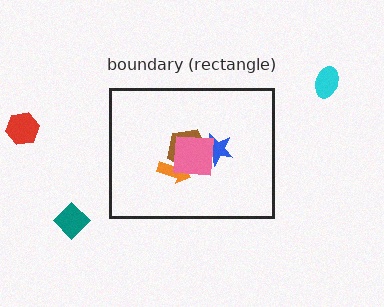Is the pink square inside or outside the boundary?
Inside.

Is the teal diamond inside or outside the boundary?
Outside.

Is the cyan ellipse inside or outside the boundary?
Outside.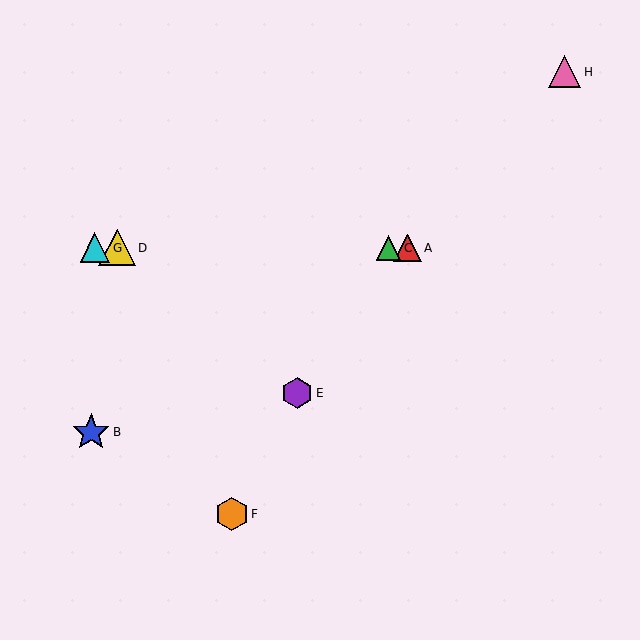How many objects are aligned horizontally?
4 objects (A, C, D, G) are aligned horizontally.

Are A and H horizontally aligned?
No, A is at y≈248 and H is at y≈72.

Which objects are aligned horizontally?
Objects A, C, D, G are aligned horizontally.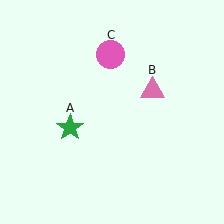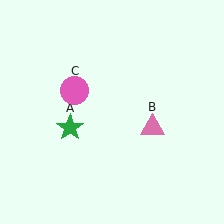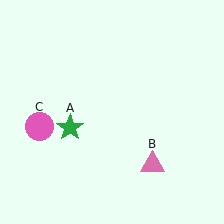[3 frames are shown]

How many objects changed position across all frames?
2 objects changed position: pink triangle (object B), pink circle (object C).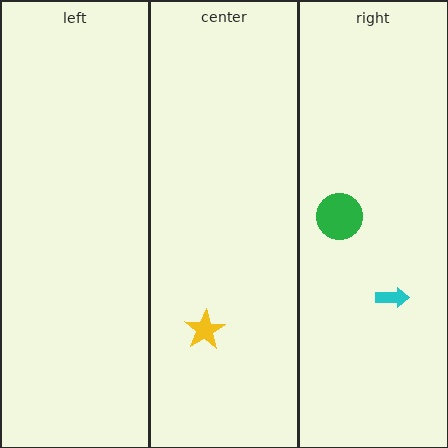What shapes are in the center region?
The yellow star.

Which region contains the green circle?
The right region.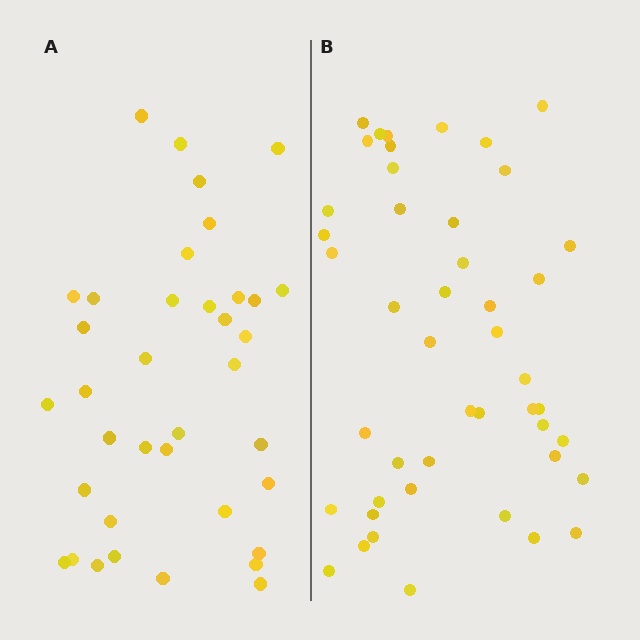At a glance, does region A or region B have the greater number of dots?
Region B (the right region) has more dots.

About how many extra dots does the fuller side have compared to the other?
Region B has roughly 8 or so more dots than region A.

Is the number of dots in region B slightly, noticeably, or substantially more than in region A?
Region B has only slightly more — the two regions are fairly close. The ratio is roughly 1.2 to 1.